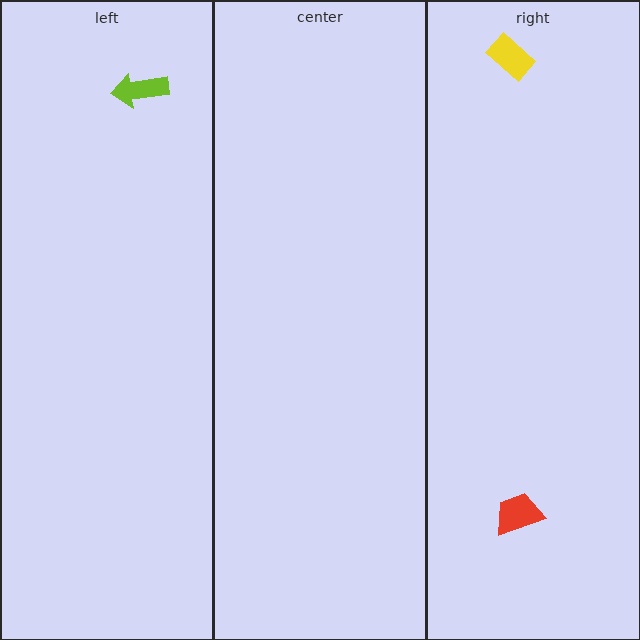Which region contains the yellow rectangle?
The right region.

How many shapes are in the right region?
2.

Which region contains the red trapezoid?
The right region.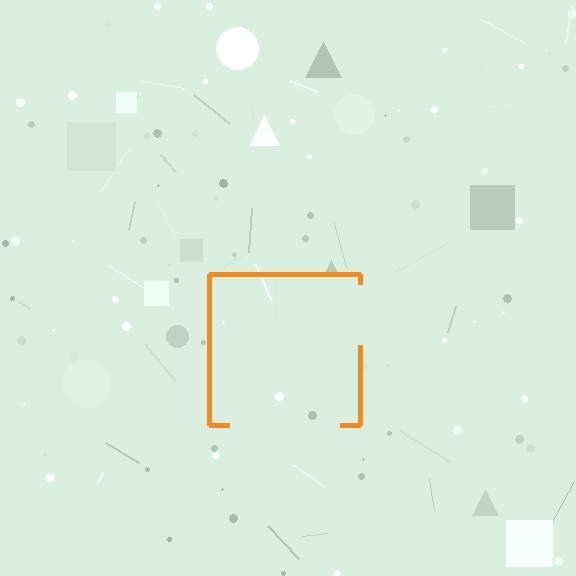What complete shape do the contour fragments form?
The contour fragments form a square.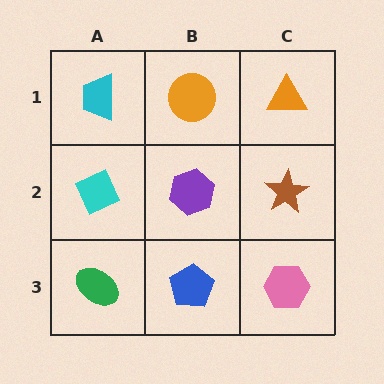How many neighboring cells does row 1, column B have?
3.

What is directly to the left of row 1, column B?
A cyan trapezoid.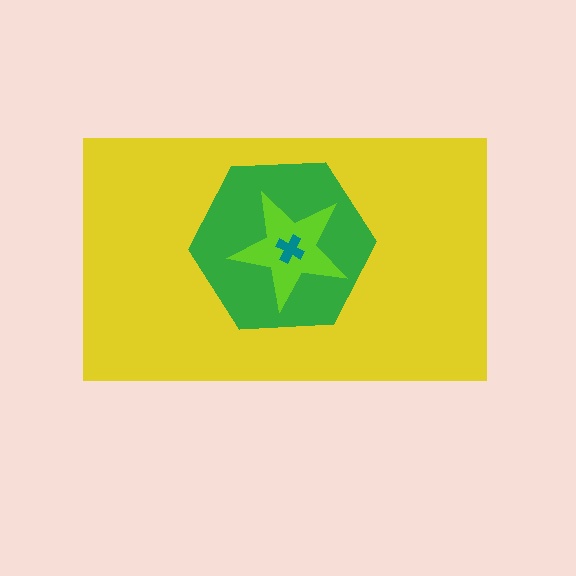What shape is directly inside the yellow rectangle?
The green hexagon.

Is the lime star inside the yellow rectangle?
Yes.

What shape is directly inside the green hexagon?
The lime star.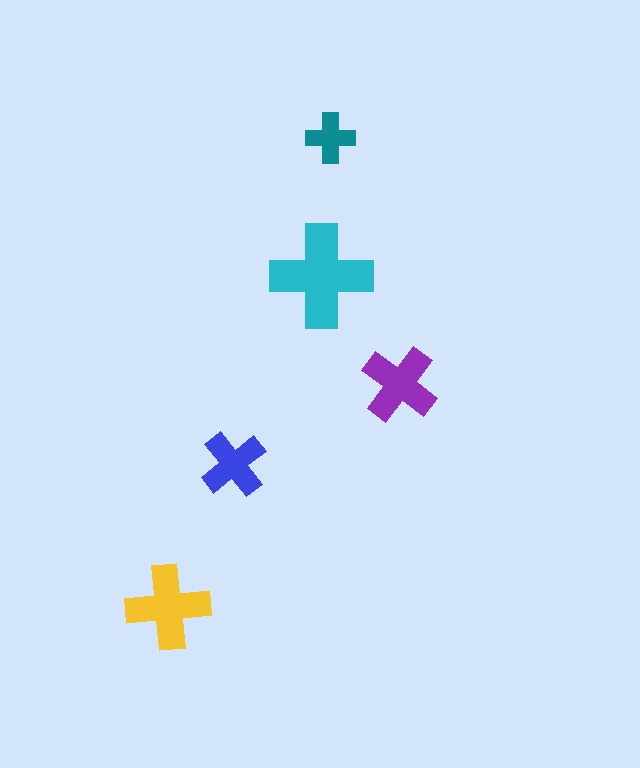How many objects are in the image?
There are 5 objects in the image.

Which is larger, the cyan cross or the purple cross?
The cyan one.